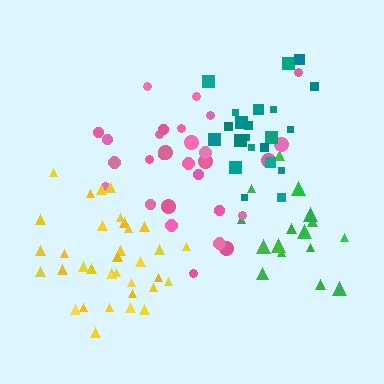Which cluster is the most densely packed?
Yellow.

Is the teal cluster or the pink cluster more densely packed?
Teal.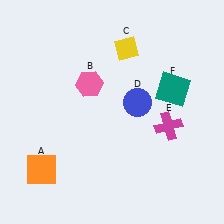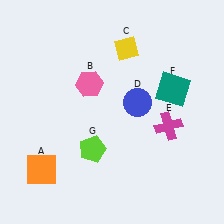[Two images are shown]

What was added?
A lime pentagon (G) was added in Image 2.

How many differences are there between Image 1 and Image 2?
There is 1 difference between the two images.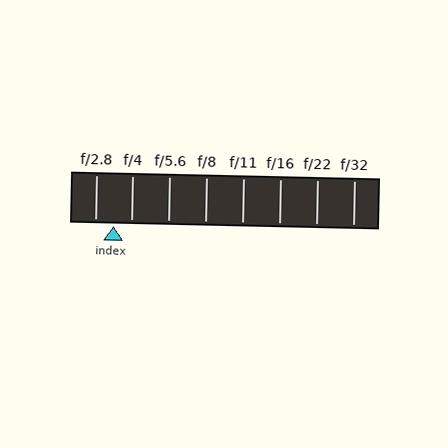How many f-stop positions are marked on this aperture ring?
There are 8 f-stop positions marked.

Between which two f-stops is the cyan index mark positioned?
The index mark is between f/2.8 and f/4.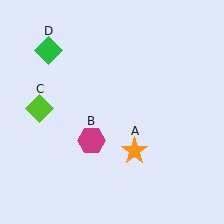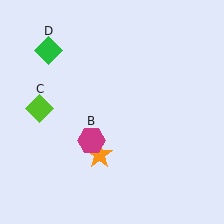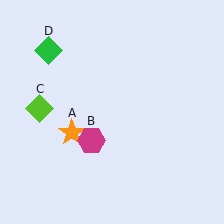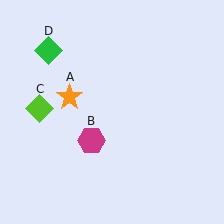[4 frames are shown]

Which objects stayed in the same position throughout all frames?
Magenta hexagon (object B) and lime diamond (object C) and green diamond (object D) remained stationary.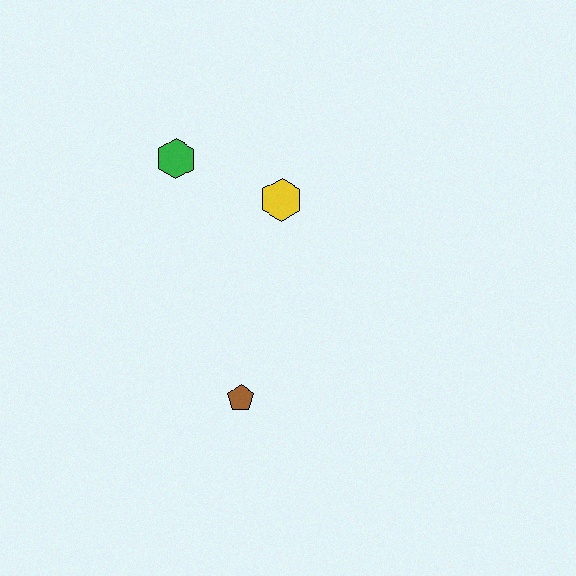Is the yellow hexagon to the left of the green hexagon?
No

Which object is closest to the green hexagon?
The yellow hexagon is closest to the green hexagon.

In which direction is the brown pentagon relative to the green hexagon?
The brown pentagon is below the green hexagon.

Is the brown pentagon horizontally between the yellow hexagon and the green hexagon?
Yes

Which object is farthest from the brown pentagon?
The green hexagon is farthest from the brown pentagon.